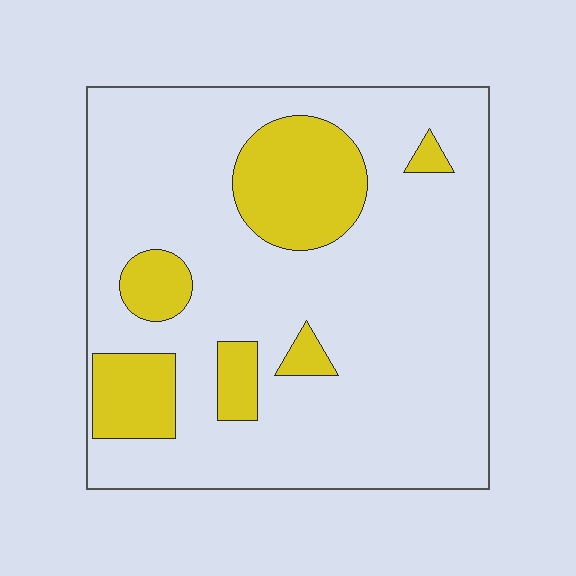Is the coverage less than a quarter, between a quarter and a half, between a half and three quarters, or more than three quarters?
Less than a quarter.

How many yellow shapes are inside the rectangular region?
6.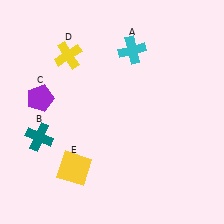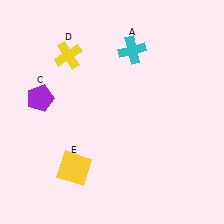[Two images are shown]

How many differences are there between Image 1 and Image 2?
There is 1 difference between the two images.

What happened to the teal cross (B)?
The teal cross (B) was removed in Image 2. It was in the bottom-left area of Image 1.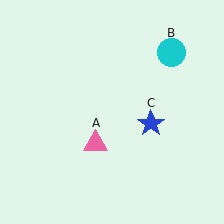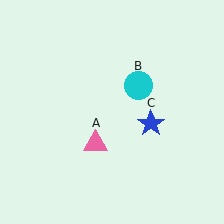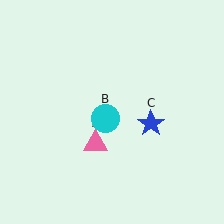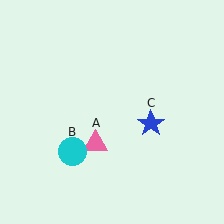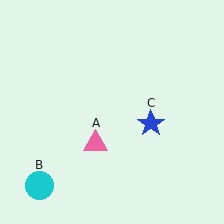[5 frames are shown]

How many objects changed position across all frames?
1 object changed position: cyan circle (object B).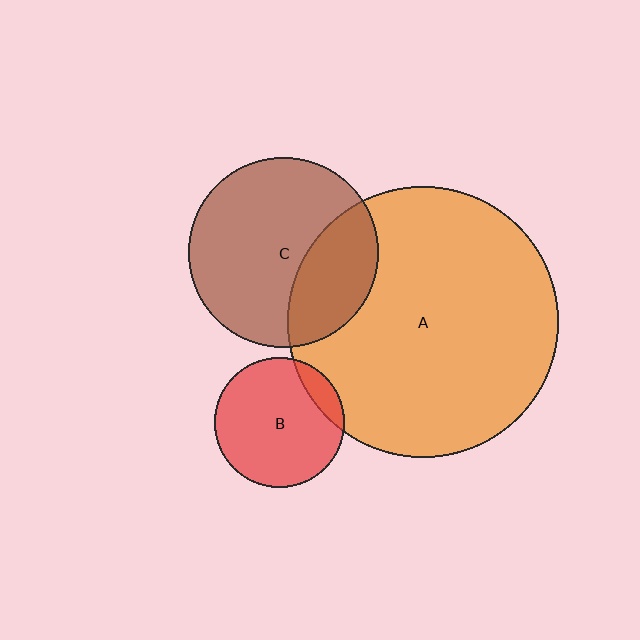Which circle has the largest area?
Circle A (orange).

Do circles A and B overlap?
Yes.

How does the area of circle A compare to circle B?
Approximately 4.4 times.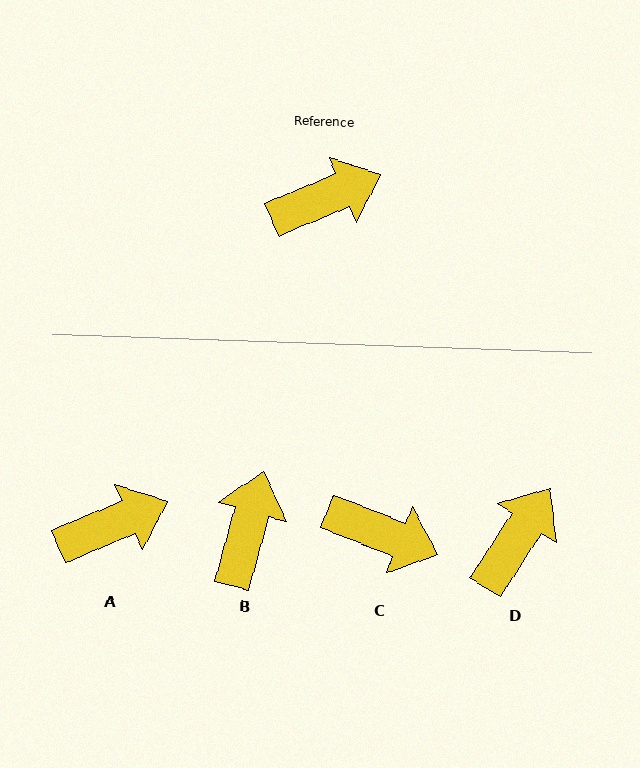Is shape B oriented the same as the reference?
No, it is off by about 52 degrees.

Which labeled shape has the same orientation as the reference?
A.